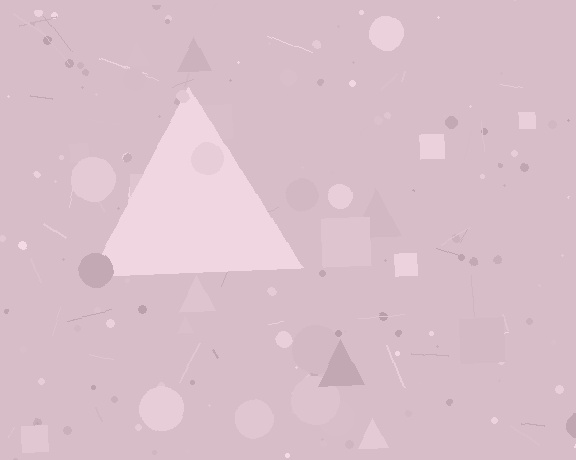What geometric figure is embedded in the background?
A triangle is embedded in the background.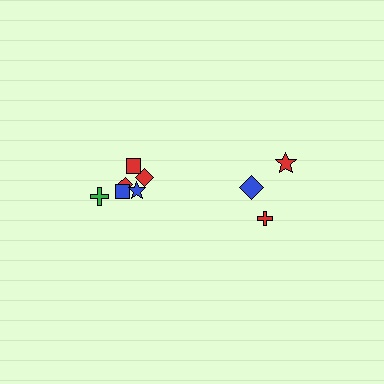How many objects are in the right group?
There are 3 objects.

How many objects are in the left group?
There are 6 objects.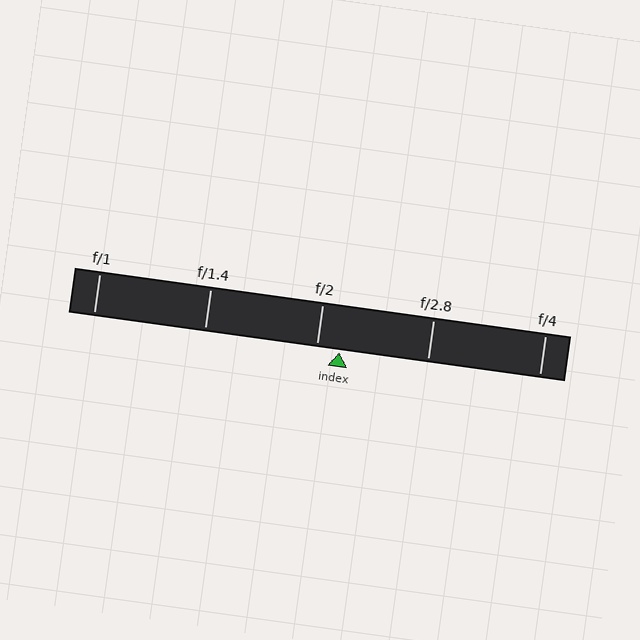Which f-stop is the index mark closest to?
The index mark is closest to f/2.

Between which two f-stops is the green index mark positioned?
The index mark is between f/2 and f/2.8.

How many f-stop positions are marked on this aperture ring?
There are 5 f-stop positions marked.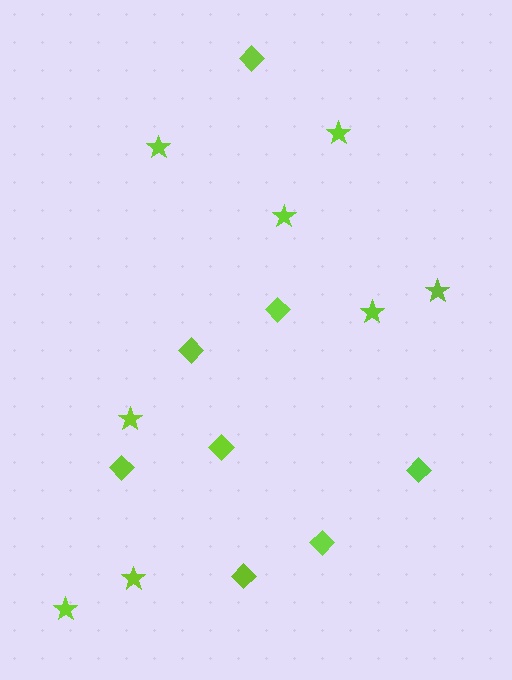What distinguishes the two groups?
There are 2 groups: one group of diamonds (8) and one group of stars (8).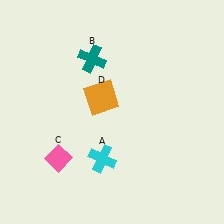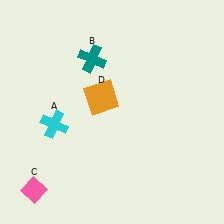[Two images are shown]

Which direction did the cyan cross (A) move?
The cyan cross (A) moved left.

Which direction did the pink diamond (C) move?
The pink diamond (C) moved down.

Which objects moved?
The objects that moved are: the cyan cross (A), the pink diamond (C).